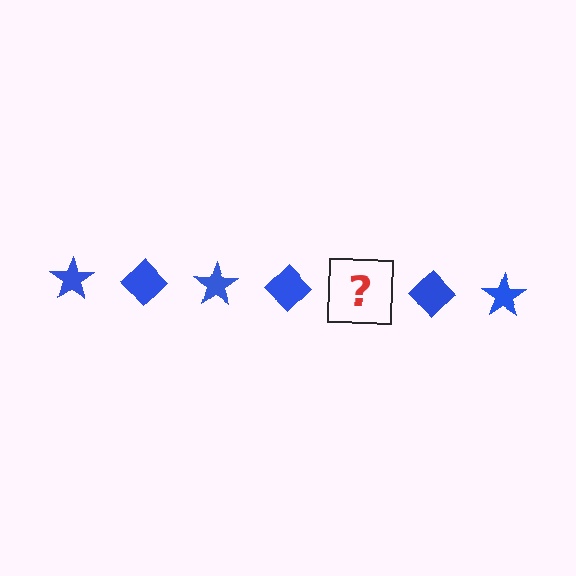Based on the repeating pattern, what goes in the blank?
The blank should be a blue star.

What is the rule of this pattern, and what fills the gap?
The rule is that the pattern cycles through star, diamond shapes in blue. The gap should be filled with a blue star.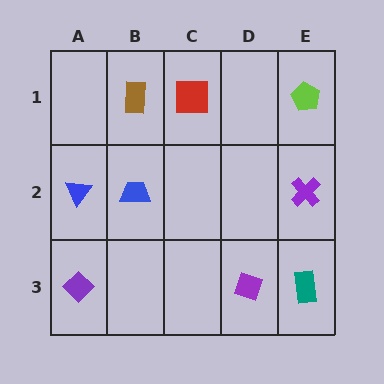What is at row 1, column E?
A lime pentagon.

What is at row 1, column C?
A red square.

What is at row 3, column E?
A teal rectangle.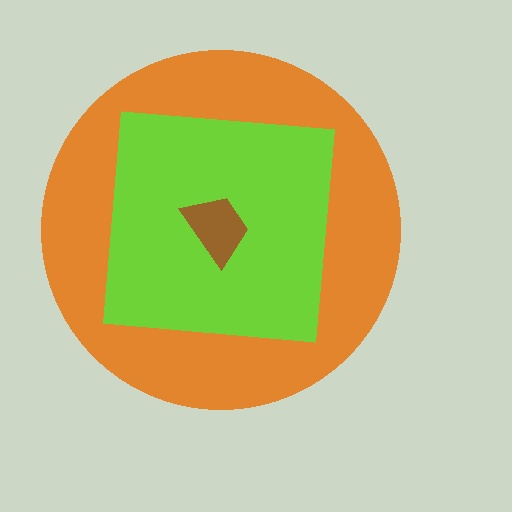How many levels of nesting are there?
3.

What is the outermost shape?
The orange circle.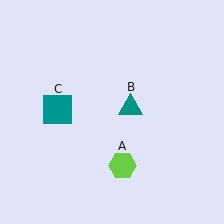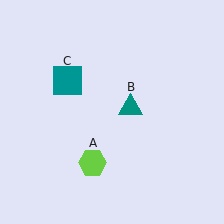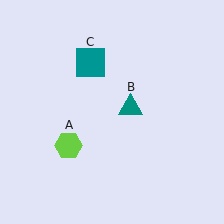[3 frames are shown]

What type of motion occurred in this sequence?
The lime hexagon (object A), teal square (object C) rotated clockwise around the center of the scene.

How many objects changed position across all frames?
2 objects changed position: lime hexagon (object A), teal square (object C).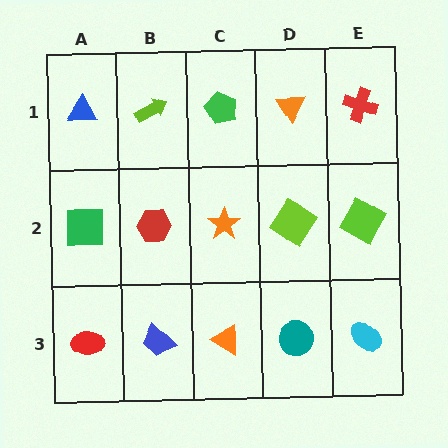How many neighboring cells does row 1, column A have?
2.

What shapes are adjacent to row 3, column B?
A red hexagon (row 2, column B), a red ellipse (row 3, column A), an orange triangle (row 3, column C).